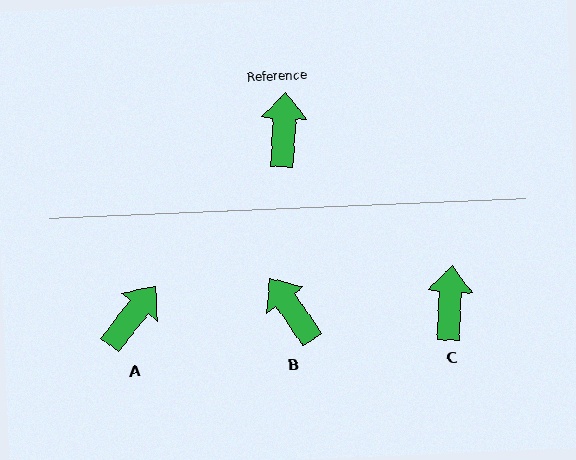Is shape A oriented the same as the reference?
No, it is off by about 35 degrees.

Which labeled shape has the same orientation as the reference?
C.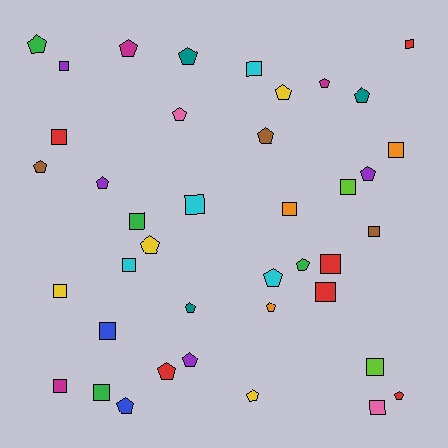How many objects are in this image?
There are 40 objects.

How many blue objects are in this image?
There are 2 blue objects.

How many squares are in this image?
There are 19 squares.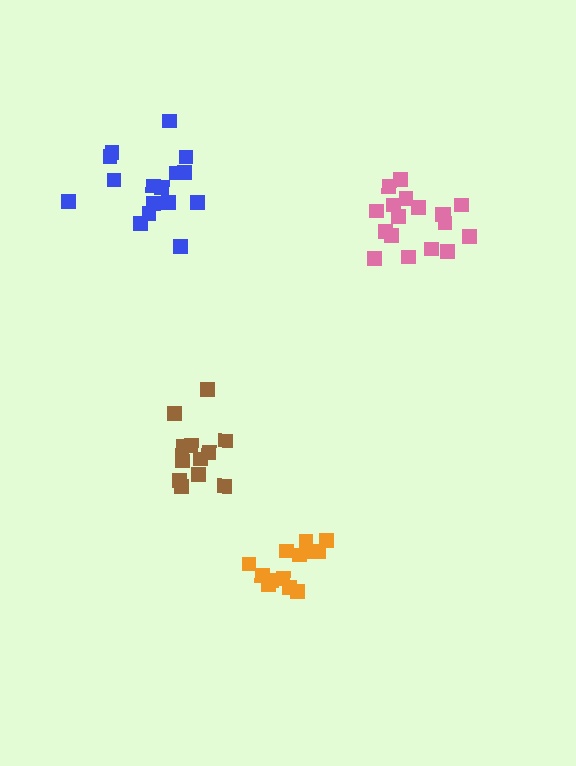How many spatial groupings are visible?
There are 4 spatial groupings.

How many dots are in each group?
Group 1: 12 dots, Group 2: 18 dots, Group 3: 13 dots, Group 4: 16 dots (59 total).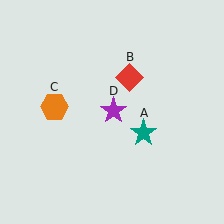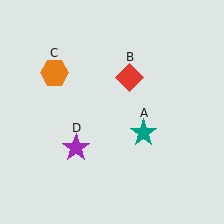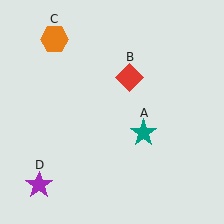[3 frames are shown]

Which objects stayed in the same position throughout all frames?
Teal star (object A) and red diamond (object B) remained stationary.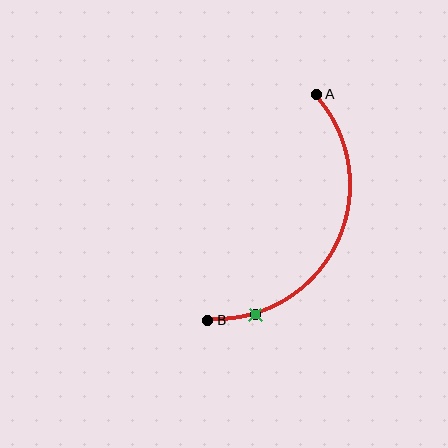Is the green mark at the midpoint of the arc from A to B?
No. The green mark lies on the arc but is closer to endpoint B. The arc midpoint would be at the point on the curve equidistant along the arc from both A and B.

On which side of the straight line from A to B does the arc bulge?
The arc bulges to the right of the straight line connecting A and B.